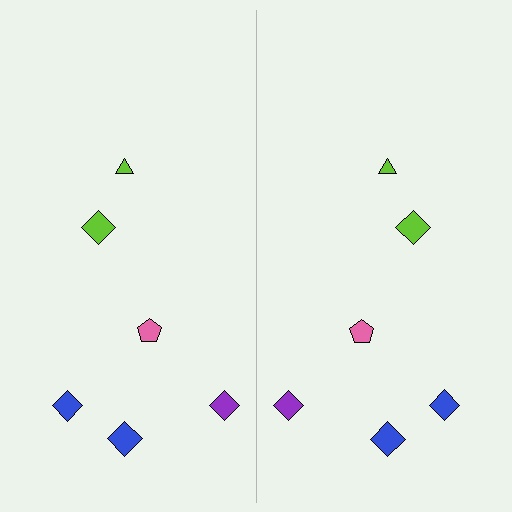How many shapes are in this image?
There are 12 shapes in this image.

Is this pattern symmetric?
Yes, this pattern has bilateral (reflection) symmetry.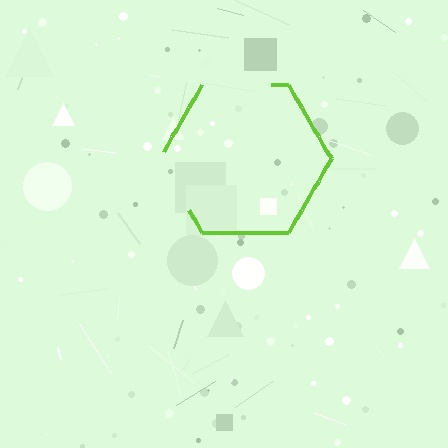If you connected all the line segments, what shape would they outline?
They would outline a hexagon.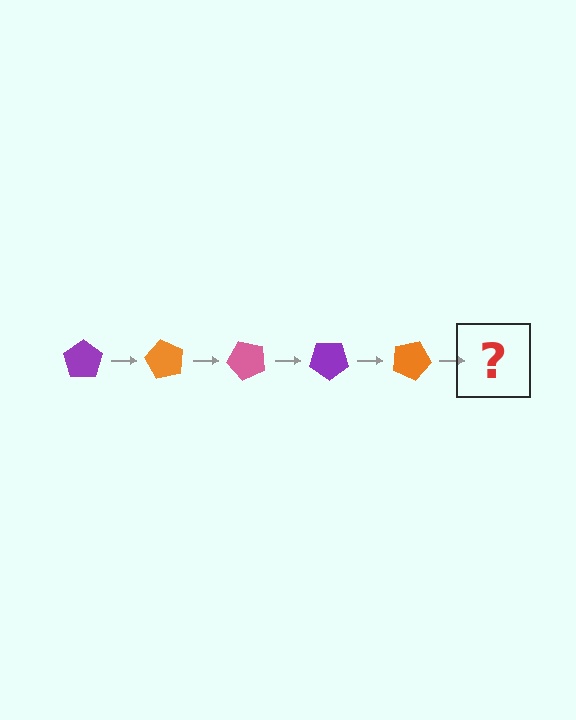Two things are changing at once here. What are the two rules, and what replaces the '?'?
The two rules are that it rotates 60 degrees each step and the color cycles through purple, orange, and pink. The '?' should be a pink pentagon, rotated 300 degrees from the start.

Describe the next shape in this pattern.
It should be a pink pentagon, rotated 300 degrees from the start.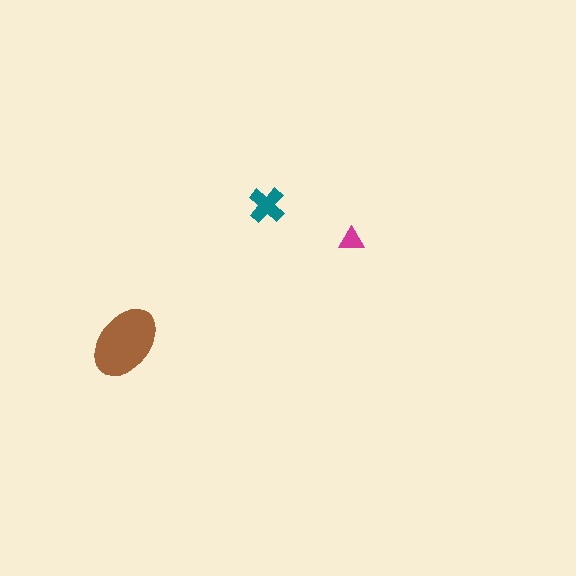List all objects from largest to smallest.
The brown ellipse, the teal cross, the magenta triangle.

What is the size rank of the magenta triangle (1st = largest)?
3rd.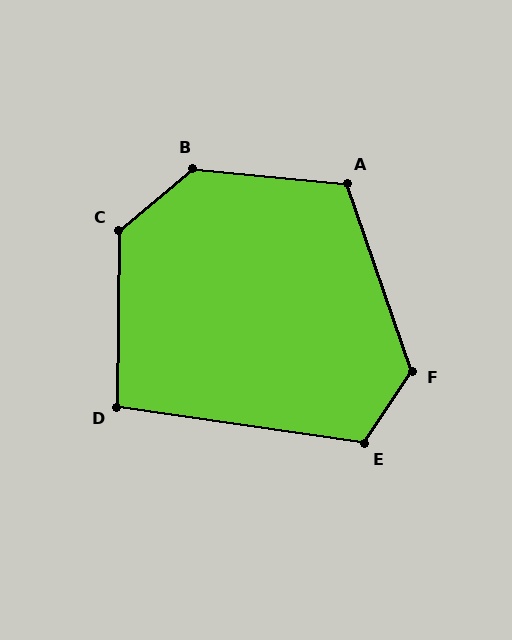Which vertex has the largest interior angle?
B, at approximately 135 degrees.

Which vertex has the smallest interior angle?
D, at approximately 98 degrees.